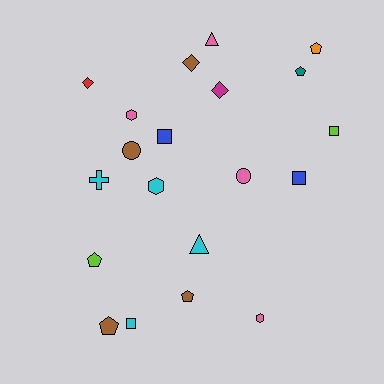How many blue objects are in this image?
There are 2 blue objects.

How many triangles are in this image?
There are 2 triangles.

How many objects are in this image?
There are 20 objects.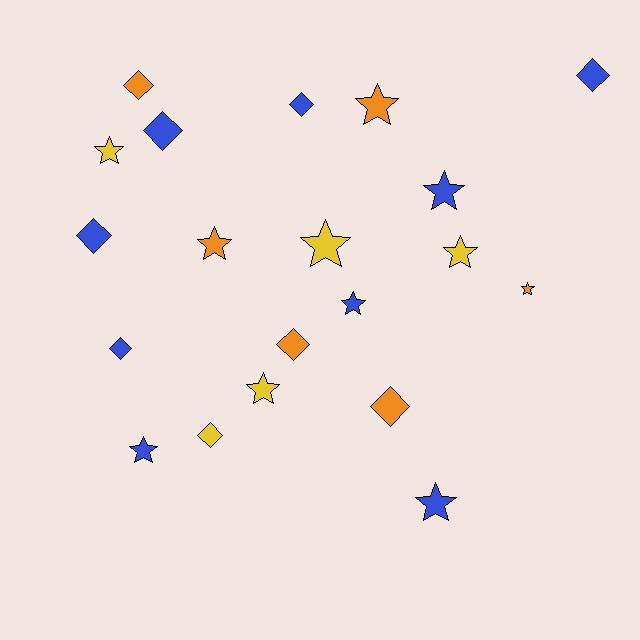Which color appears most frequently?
Blue, with 9 objects.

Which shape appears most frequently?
Star, with 11 objects.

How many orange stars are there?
There are 3 orange stars.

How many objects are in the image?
There are 20 objects.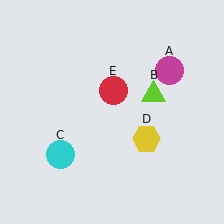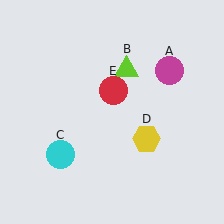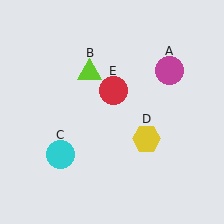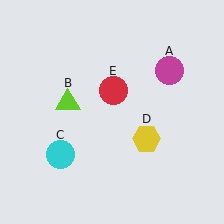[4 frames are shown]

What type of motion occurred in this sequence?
The lime triangle (object B) rotated counterclockwise around the center of the scene.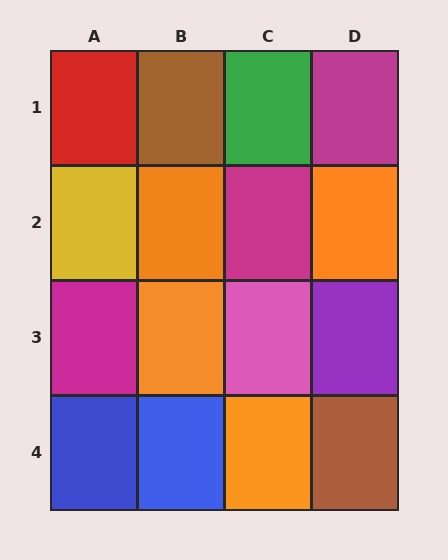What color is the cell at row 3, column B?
Orange.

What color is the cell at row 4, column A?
Blue.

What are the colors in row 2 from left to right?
Yellow, orange, magenta, orange.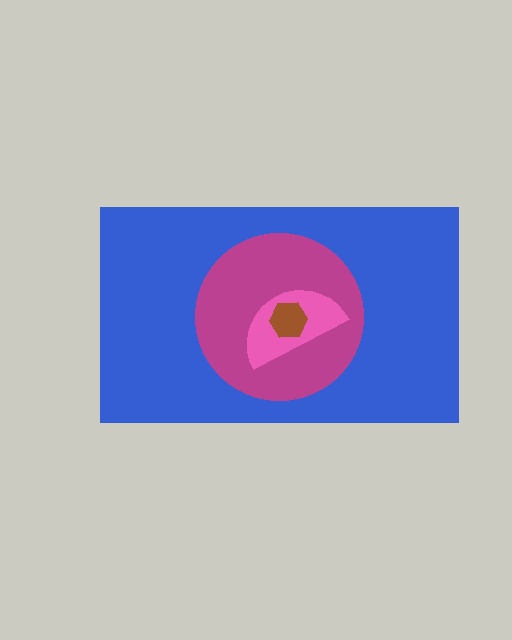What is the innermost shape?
The brown hexagon.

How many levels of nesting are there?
4.